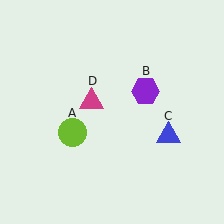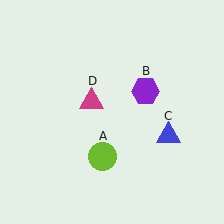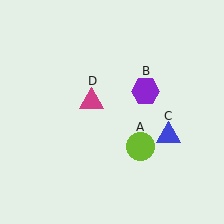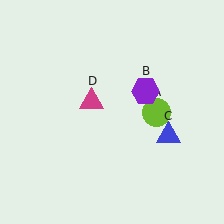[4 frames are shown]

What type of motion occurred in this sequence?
The lime circle (object A) rotated counterclockwise around the center of the scene.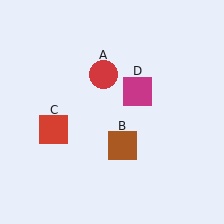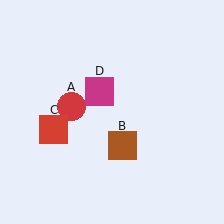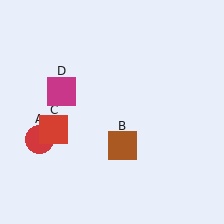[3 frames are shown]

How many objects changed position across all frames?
2 objects changed position: red circle (object A), magenta square (object D).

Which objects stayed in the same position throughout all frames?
Brown square (object B) and red square (object C) remained stationary.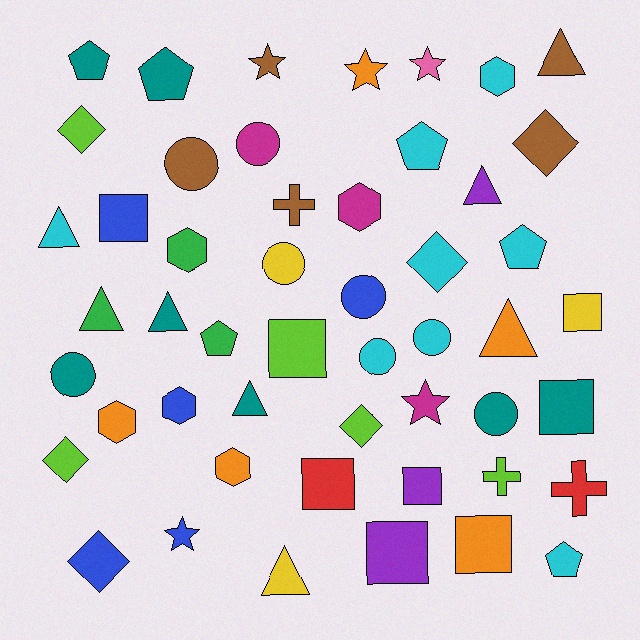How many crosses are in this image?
There are 3 crosses.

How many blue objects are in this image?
There are 5 blue objects.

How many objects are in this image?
There are 50 objects.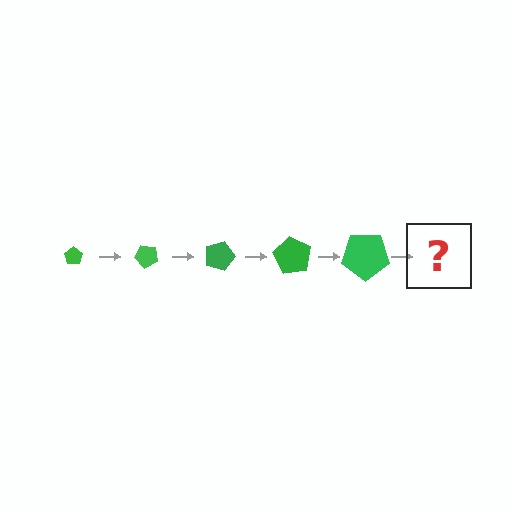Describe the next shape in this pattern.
It should be a pentagon, larger than the previous one and rotated 225 degrees from the start.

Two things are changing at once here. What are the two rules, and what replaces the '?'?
The two rules are that the pentagon grows larger each step and it rotates 45 degrees each step. The '?' should be a pentagon, larger than the previous one and rotated 225 degrees from the start.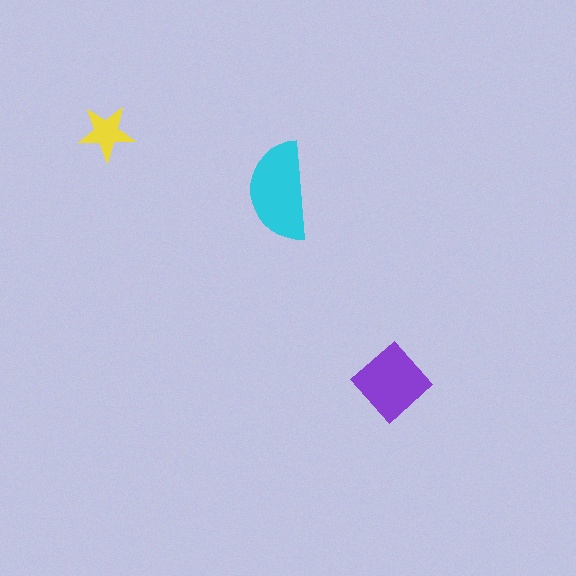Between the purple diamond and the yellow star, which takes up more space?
The purple diamond.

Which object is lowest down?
The purple diamond is bottommost.